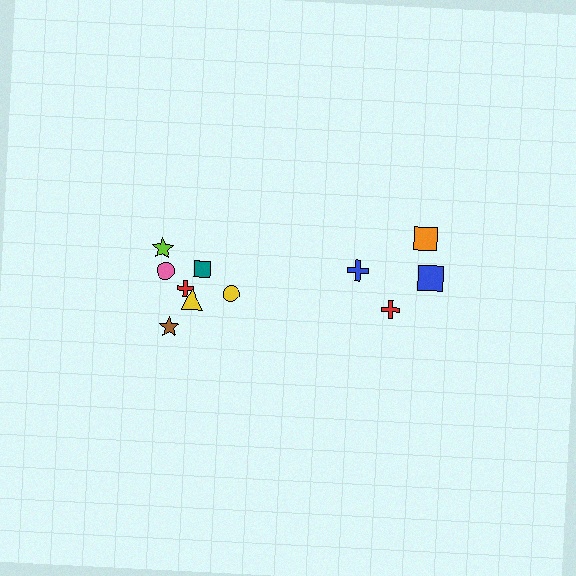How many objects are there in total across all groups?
There are 11 objects.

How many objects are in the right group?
There are 4 objects.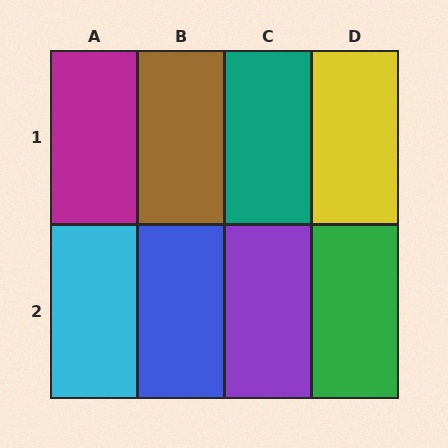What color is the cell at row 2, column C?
Purple.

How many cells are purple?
1 cell is purple.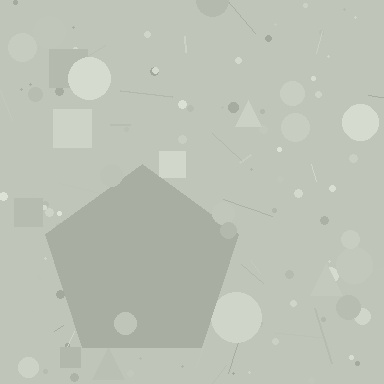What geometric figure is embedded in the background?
A pentagon is embedded in the background.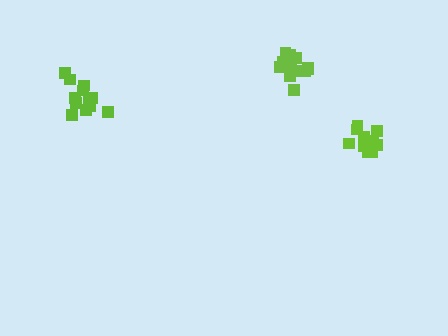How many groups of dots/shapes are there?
There are 3 groups.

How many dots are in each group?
Group 1: 13 dots, Group 2: 11 dots, Group 3: 12 dots (36 total).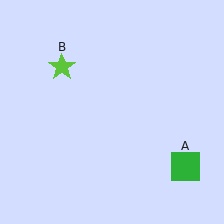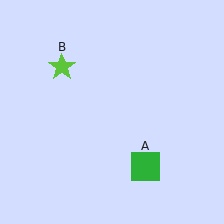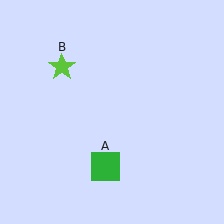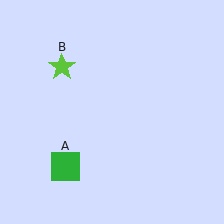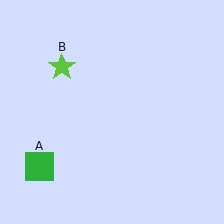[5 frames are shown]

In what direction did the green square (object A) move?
The green square (object A) moved left.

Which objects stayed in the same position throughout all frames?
Lime star (object B) remained stationary.